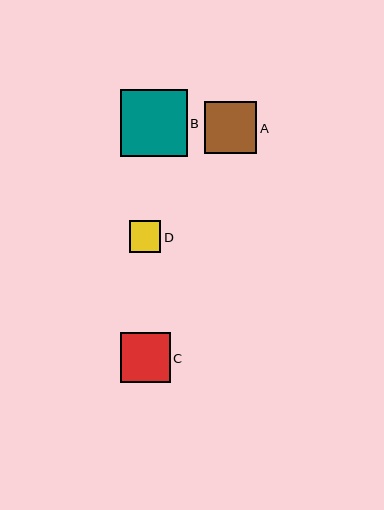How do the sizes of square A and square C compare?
Square A and square C are approximately the same size.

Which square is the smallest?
Square D is the smallest with a size of approximately 31 pixels.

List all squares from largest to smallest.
From largest to smallest: B, A, C, D.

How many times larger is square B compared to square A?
Square B is approximately 1.3 times the size of square A.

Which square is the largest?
Square B is the largest with a size of approximately 67 pixels.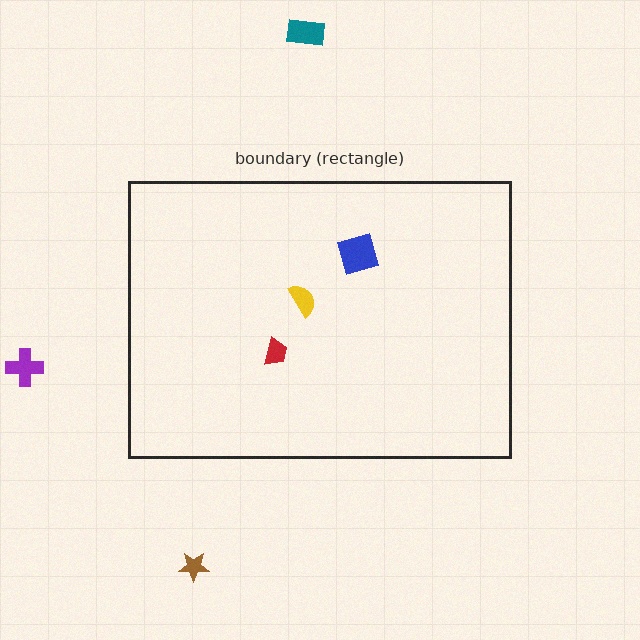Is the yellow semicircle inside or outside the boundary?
Inside.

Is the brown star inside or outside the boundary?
Outside.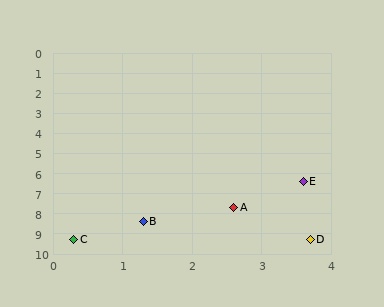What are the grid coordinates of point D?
Point D is at approximately (3.7, 9.3).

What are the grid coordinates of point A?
Point A is at approximately (2.6, 7.7).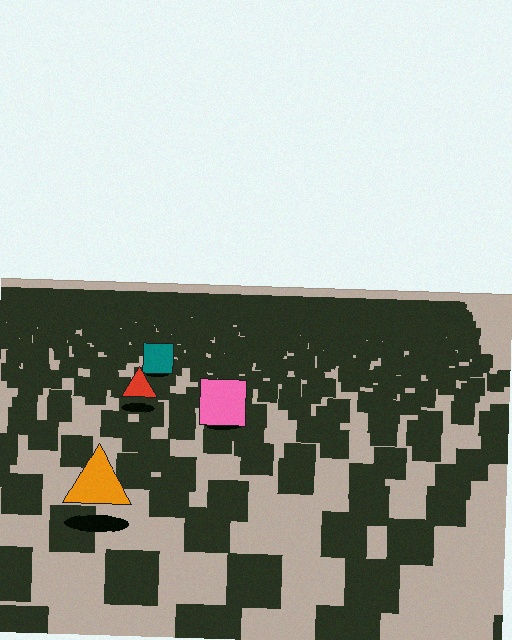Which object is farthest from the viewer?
The teal square is farthest from the viewer. It appears smaller and the ground texture around it is denser.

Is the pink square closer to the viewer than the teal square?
Yes. The pink square is closer — you can tell from the texture gradient: the ground texture is coarser near it.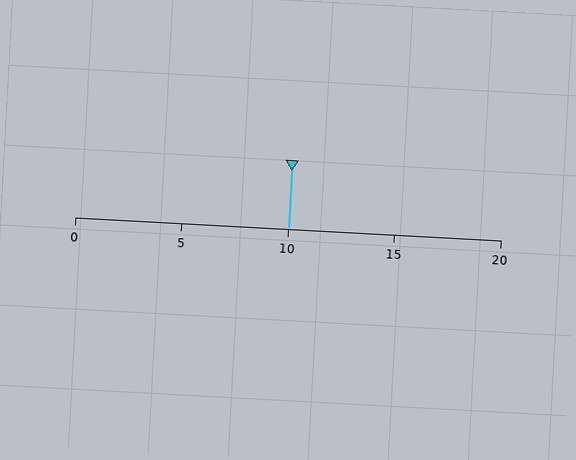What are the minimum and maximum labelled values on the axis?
The axis runs from 0 to 20.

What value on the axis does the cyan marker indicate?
The marker indicates approximately 10.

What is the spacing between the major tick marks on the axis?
The major ticks are spaced 5 apart.